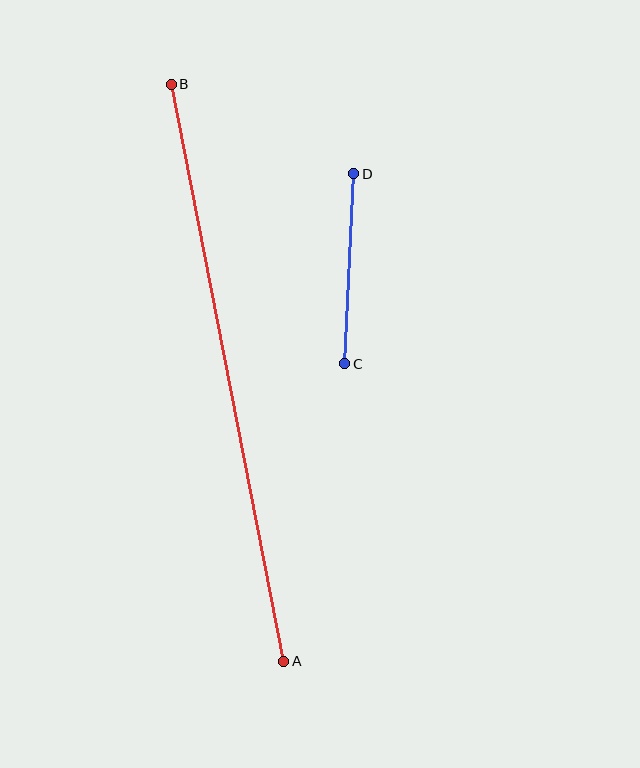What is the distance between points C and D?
The distance is approximately 191 pixels.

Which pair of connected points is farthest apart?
Points A and B are farthest apart.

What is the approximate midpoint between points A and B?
The midpoint is at approximately (228, 373) pixels.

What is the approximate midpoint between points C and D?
The midpoint is at approximately (349, 269) pixels.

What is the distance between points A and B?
The distance is approximately 588 pixels.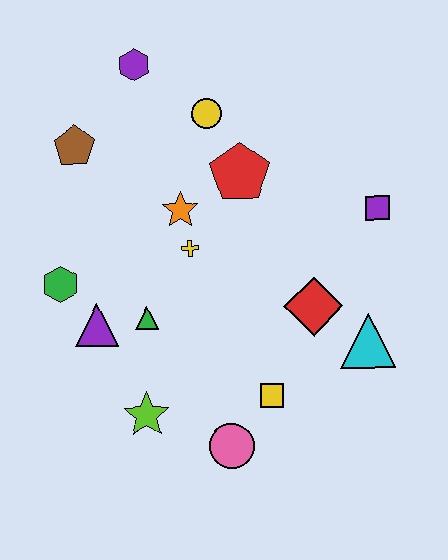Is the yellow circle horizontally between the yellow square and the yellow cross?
Yes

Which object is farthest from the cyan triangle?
The purple hexagon is farthest from the cyan triangle.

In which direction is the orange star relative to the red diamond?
The orange star is to the left of the red diamond.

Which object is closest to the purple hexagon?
The yellow circle is closest to the purple hexagon.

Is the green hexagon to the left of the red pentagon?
Yes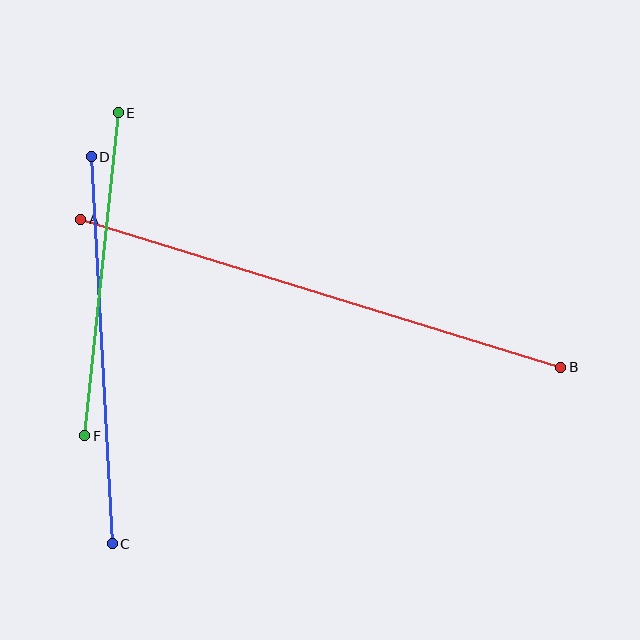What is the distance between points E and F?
The distance is approximately 325 pixels.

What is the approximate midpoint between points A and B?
The midpoint is at approximately (321, 293) pixels.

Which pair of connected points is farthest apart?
Points A and B are farthest apart.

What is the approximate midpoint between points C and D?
The midpoint is at approximately (102, 350) pixels.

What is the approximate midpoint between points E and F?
The midpoint is at approximately (102, 274) pixels.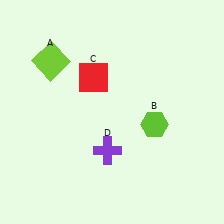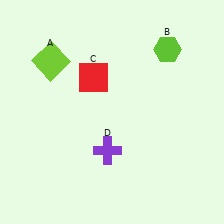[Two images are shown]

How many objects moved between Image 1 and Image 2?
1 object moved between the two images.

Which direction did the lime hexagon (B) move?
The lime hexagon (B) moved up.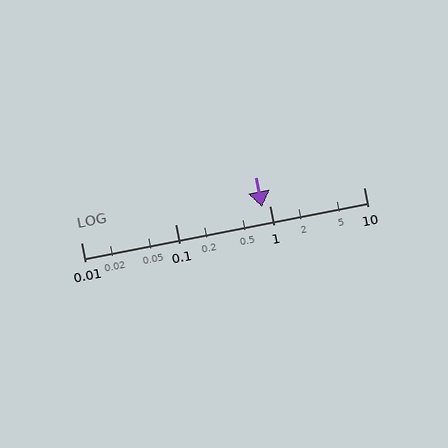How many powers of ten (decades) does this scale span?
The scale spans 3 decades, from 0.01 to 10.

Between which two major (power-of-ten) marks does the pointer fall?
The pointer is between 0.1 and 1.